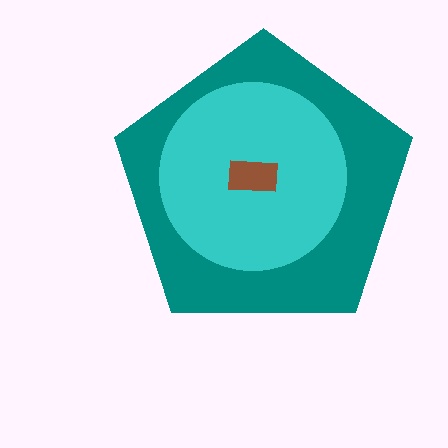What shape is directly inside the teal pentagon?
The cyan circle.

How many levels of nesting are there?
3.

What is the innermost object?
The brown rectangle.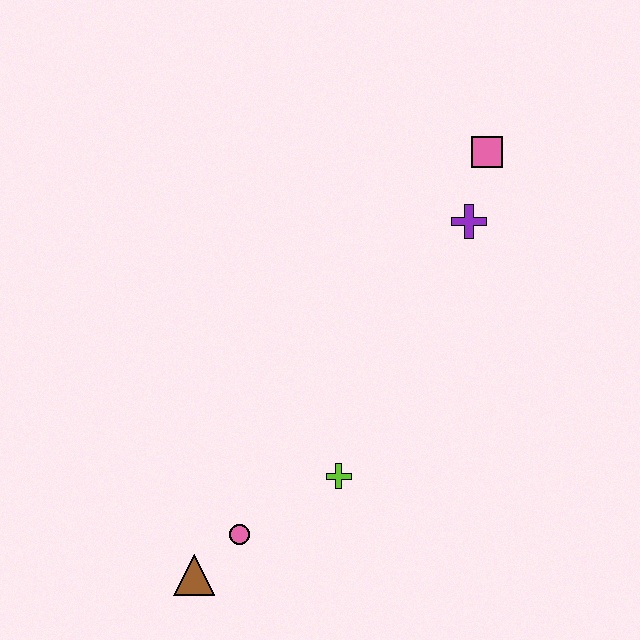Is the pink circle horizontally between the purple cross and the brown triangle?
Yes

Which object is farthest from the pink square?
The brown triangle is farthest from the pink square.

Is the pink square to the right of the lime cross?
Yes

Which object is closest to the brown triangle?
The pink circle is closest to the brown triangle.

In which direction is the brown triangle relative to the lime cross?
The brown triangle is to the left of the lime cross.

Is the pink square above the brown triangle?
Yes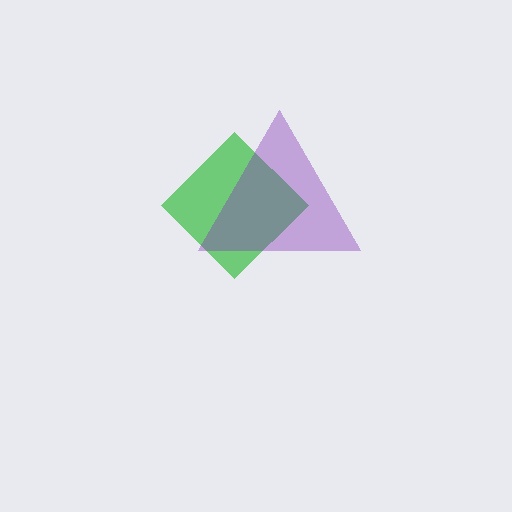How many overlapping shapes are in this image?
There are 2 overlapping shapes in the image.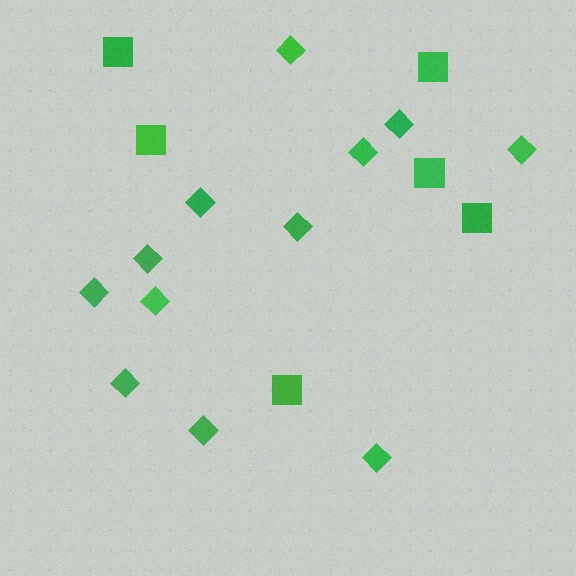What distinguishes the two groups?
There are 2 groups: one group of diamonds (12) and one group of squares (6).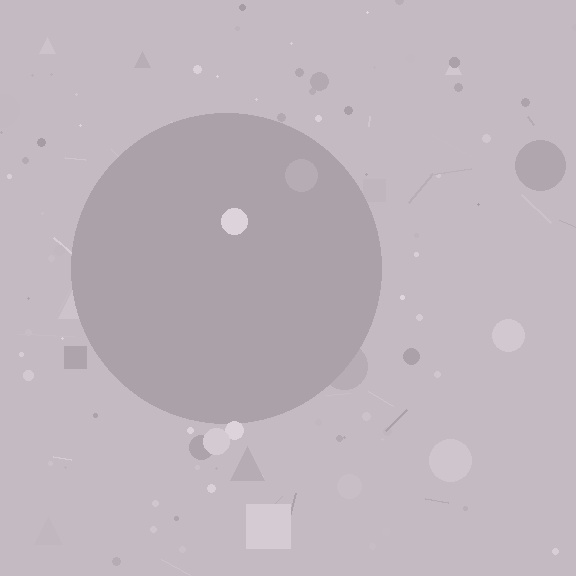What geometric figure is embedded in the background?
A circle is embedded in the background.